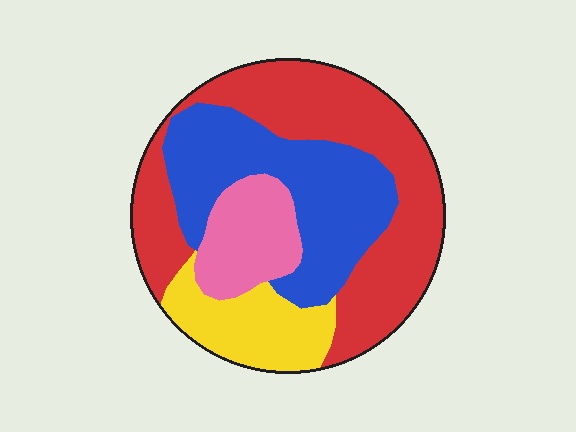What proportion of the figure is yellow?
Yellow takes up about one sixth (1/6) of the figure.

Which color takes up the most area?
Red, at roughly 45%.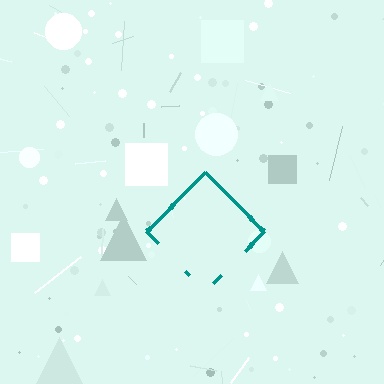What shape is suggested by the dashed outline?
The dashed outline suggests a diamond.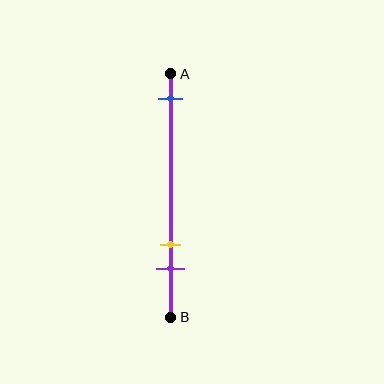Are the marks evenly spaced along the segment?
No, the marks are not evenly spaced.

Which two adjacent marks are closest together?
The yellow and purple marks are the closest adjacent pair.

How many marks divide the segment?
There are 3 marks dividing the segment.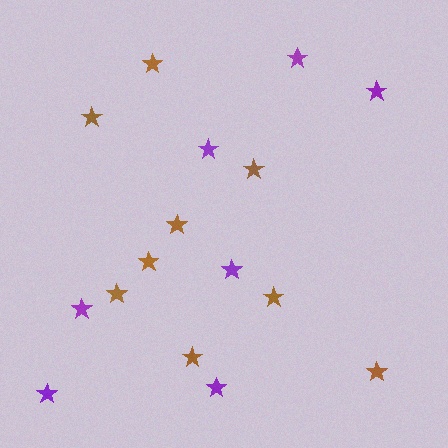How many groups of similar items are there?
There are 2 groups: one group of purple stars (7) and one group of brown stars (9).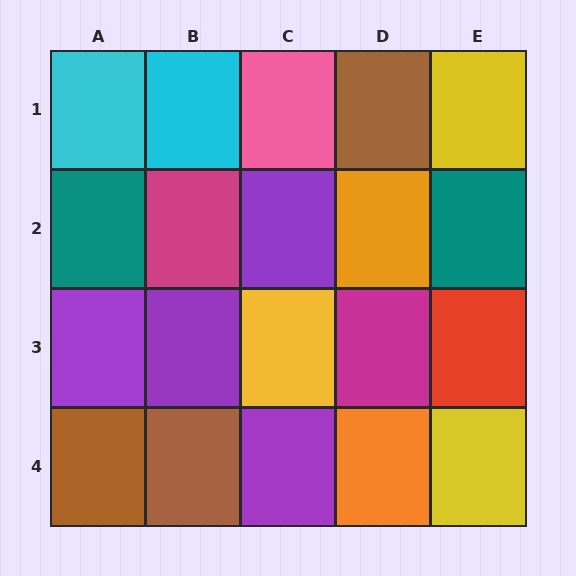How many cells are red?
1 cell is red.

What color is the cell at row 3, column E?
Red.